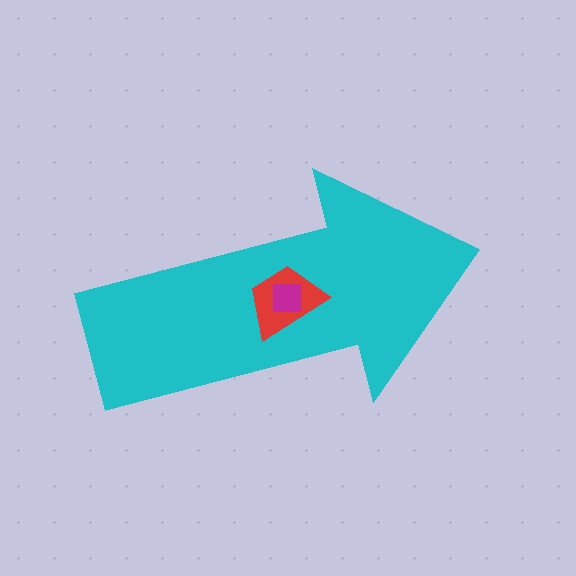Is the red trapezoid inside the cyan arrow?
Yes.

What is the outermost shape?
The cyan arrow.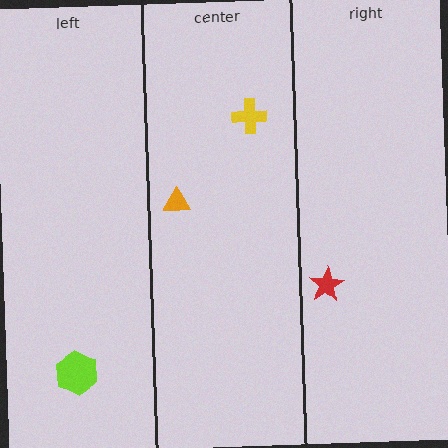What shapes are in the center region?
The orange triangle, the yellow cross.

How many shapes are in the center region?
2.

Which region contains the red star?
The right region.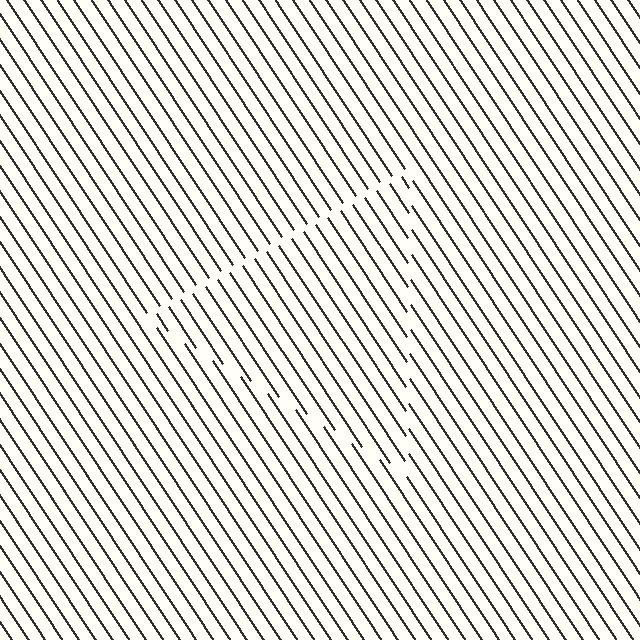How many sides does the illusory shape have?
3 sides — the line-ends trace a triangle.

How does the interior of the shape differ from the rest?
The interior of the shape contains the same grating, shifted by half a period — the contour is defined by the phase discontinuity where line-ends from the inner and outer gratings abut.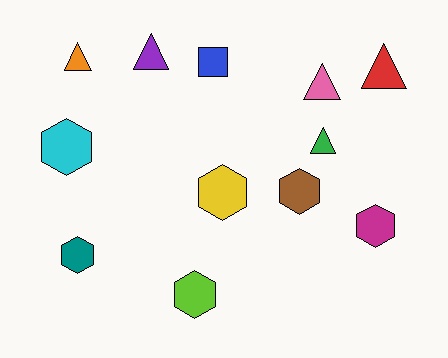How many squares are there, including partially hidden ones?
There is 1 square.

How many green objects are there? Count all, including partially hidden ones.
There is 1 green object.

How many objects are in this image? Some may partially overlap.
There are 12 objects.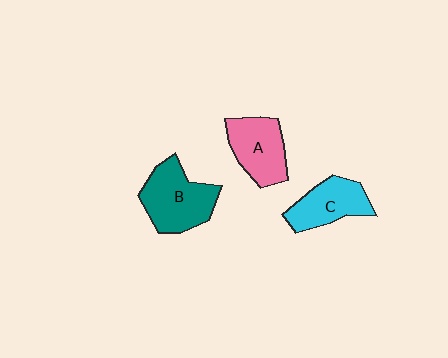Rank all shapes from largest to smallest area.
From largest to smallest: B (teal), A (pink), C (cyan).